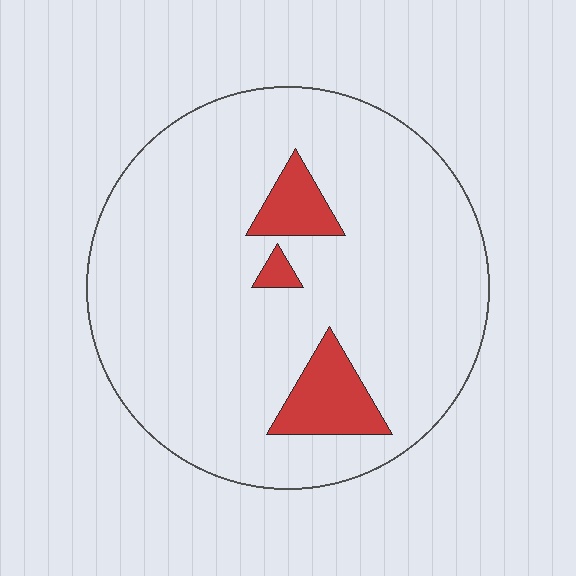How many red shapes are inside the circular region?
3.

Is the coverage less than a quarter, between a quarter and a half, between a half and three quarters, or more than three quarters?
Less than a quarter.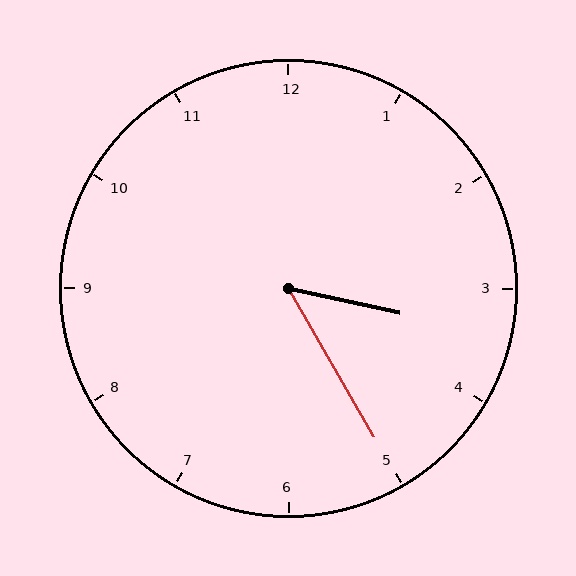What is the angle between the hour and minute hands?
Approximately 48 degrees.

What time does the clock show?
3:25.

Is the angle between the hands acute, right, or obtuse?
It is acute.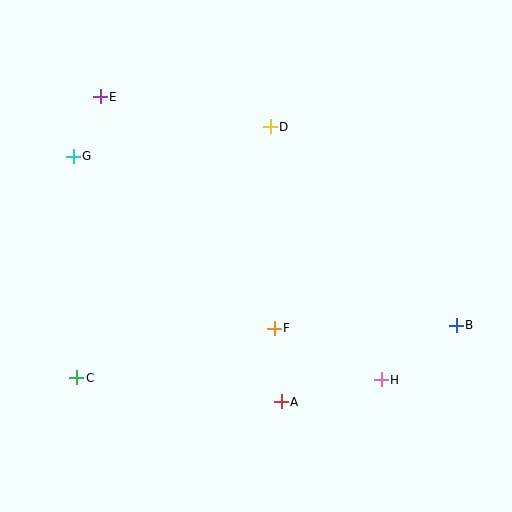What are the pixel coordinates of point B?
Point B is at (456, 325).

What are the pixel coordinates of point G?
Point G is at (73, 156).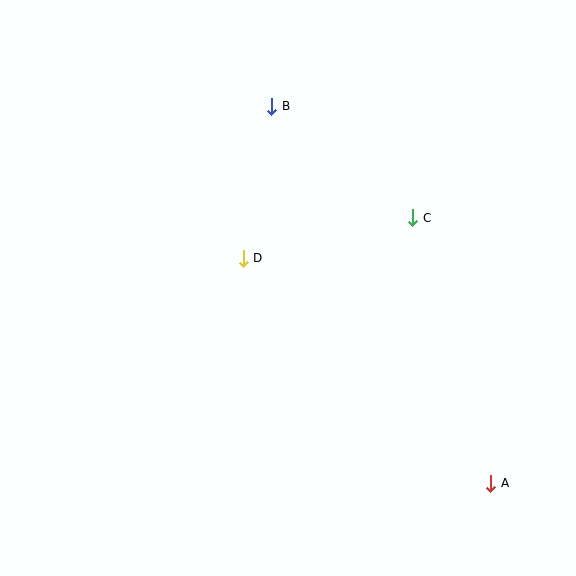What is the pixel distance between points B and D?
The distance between B and D is 154 pixels.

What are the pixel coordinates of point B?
Point B is at (272, 106).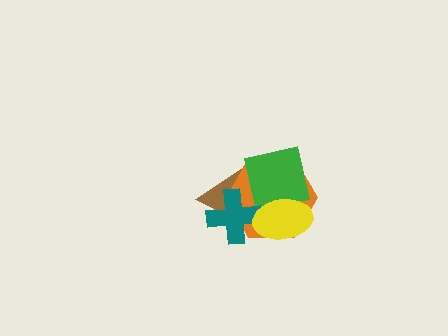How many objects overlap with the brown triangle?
4 objects overlap with the brown triangle.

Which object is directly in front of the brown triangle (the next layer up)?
The orange hexagon is directly in front of the brown triangle.